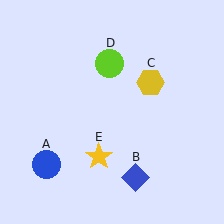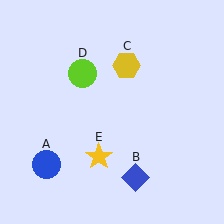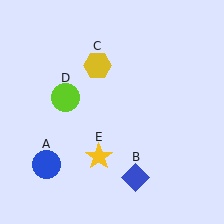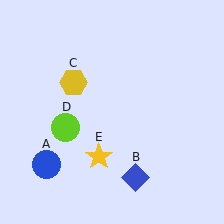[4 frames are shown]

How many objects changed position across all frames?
2 objects changed position: yellow hexagon (object C), lime circle (object D).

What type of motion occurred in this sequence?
The yellow hexagon (object C), lime circle (object D) rotated counterclockwise around the center of the scene.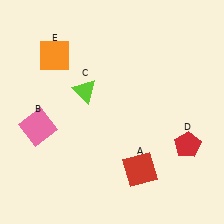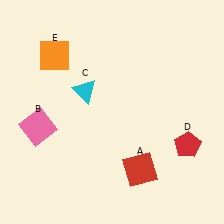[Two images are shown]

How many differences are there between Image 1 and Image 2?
There is 1 difference between the two images.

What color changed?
The triangle (C) changed from lime in Image 1 to cyan in Image 2.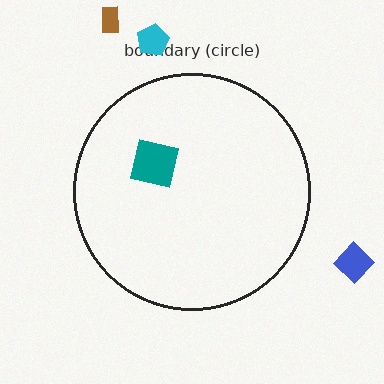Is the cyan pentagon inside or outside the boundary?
Outside.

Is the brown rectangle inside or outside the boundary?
Outside.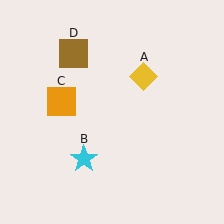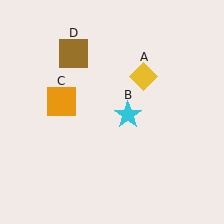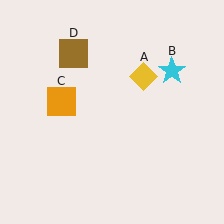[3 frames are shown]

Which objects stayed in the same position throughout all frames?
Yellow diamond (object A) and orange square (object C) and brown square (object D) remained stationary.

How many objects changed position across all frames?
1 object changed position: cyan star (object B).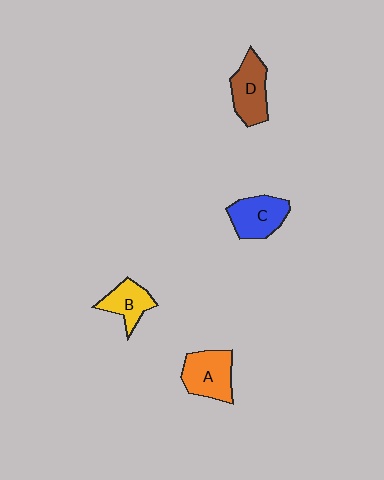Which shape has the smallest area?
Shape B (yellow).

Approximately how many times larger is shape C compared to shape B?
Approximately 1.3 times.